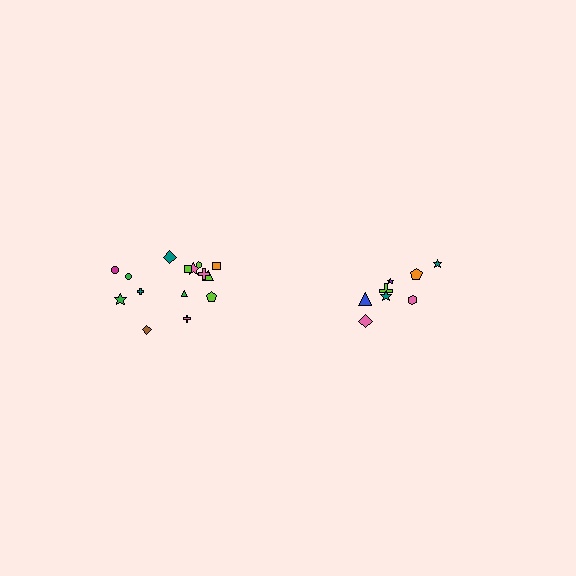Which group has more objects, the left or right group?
The left group.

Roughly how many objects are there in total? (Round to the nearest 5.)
Roughly 25 objects in total.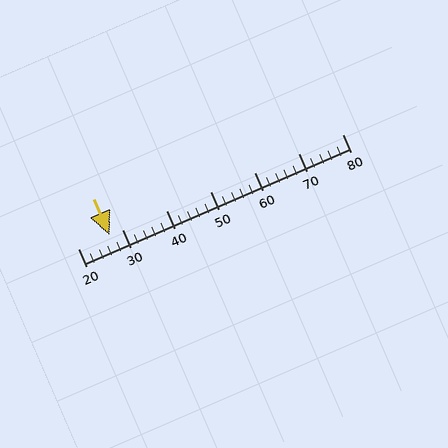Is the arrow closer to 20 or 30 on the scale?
The arrow is closer to 30.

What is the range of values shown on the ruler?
The ruler shows values from 20 to 80.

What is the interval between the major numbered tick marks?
The major tick marks are spaced 10 units apart.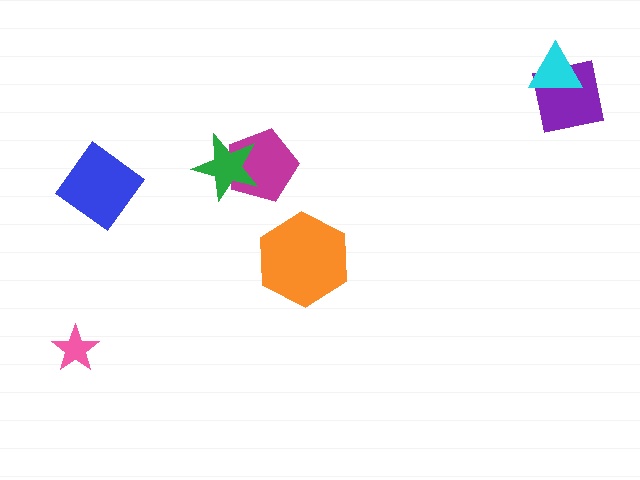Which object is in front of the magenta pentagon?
The green star is in front of the magenta pentagon.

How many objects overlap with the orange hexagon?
0 objects overlap with the orange hexagon.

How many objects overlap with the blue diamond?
0 objects overlap with the blue diamond.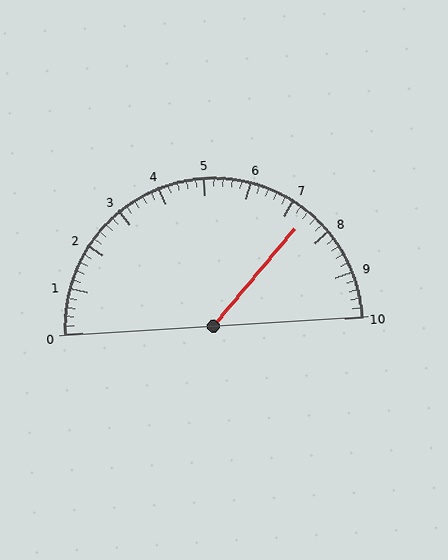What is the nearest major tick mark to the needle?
The nearest major tick mark is 7.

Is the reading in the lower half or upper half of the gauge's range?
The reading is in the upper half of the range (0 to 10).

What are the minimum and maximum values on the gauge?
The gauge ranges from 0 to 10.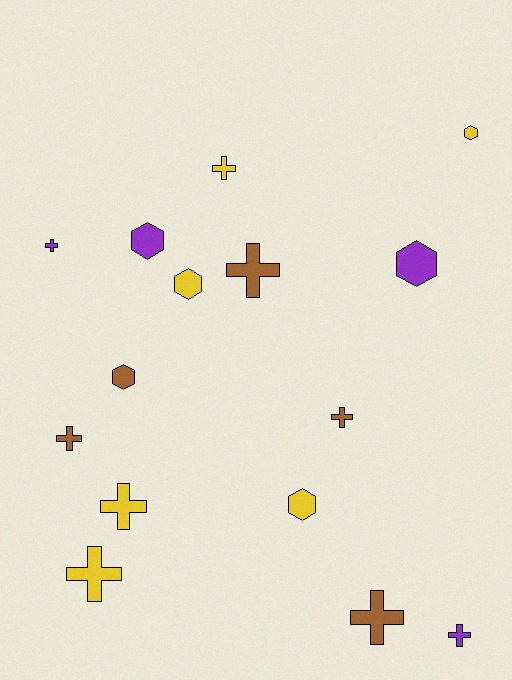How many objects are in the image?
There are 15 objects.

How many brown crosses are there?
There are 4 brown crosses.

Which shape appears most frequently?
Cross, with 9 objects.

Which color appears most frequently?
Yellow, with 6 objects.